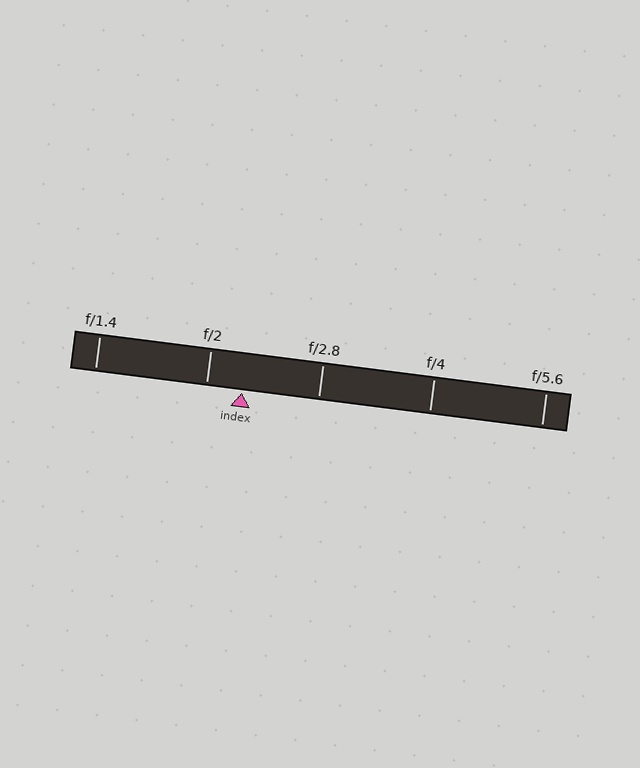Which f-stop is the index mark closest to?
The index mark is closest to f/2.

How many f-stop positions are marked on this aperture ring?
There are 5 f-stop positions marked.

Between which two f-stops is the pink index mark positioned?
The index mark is between f/2 and f/2.8.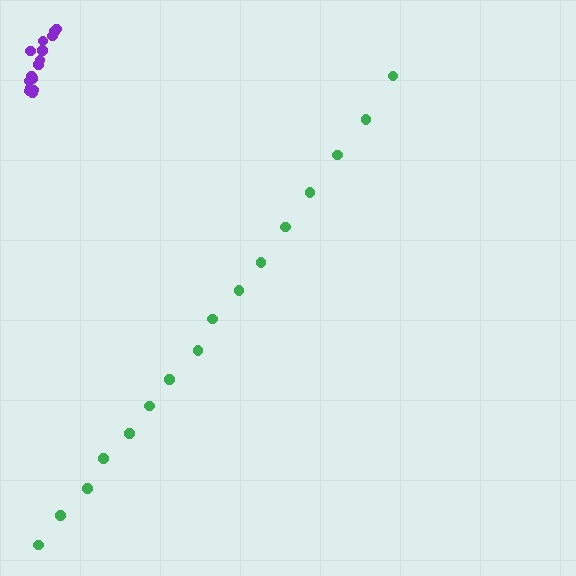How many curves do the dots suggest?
There are 2 distinct paths.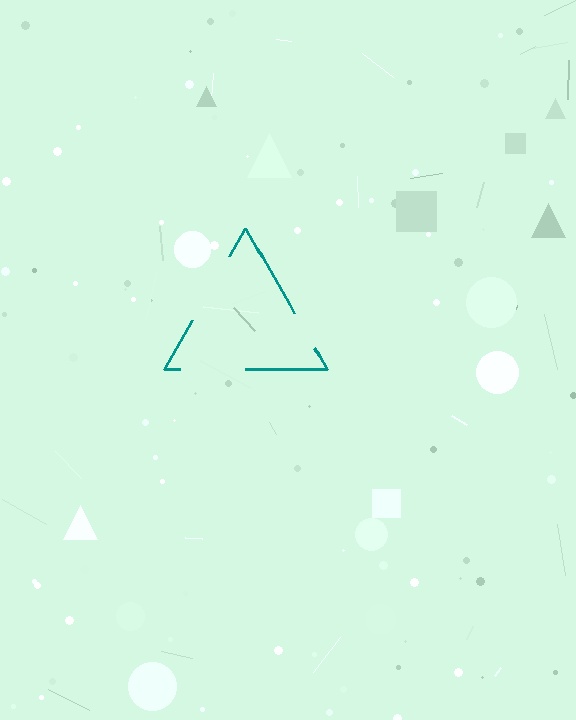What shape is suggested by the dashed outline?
The dashed outline suggests a triangle.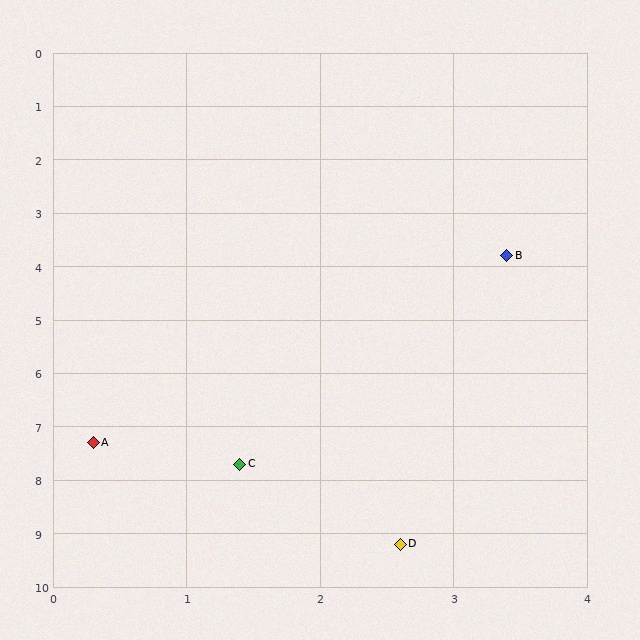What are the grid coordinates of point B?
Point B is at approximately (3.4, 3.8).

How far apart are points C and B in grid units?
Points C and B are about 4.4 grid units apart.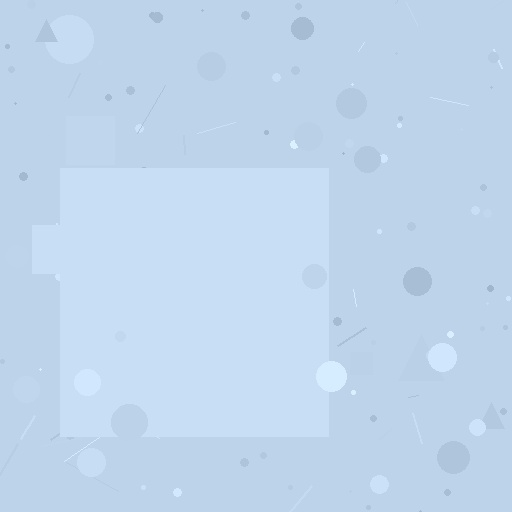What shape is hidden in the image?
A square is hidden in the image.